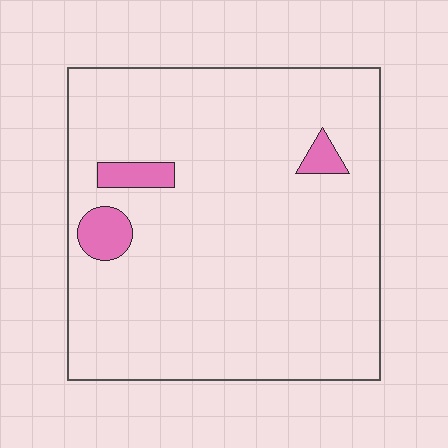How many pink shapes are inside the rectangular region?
3.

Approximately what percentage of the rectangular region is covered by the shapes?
Approximately 5%.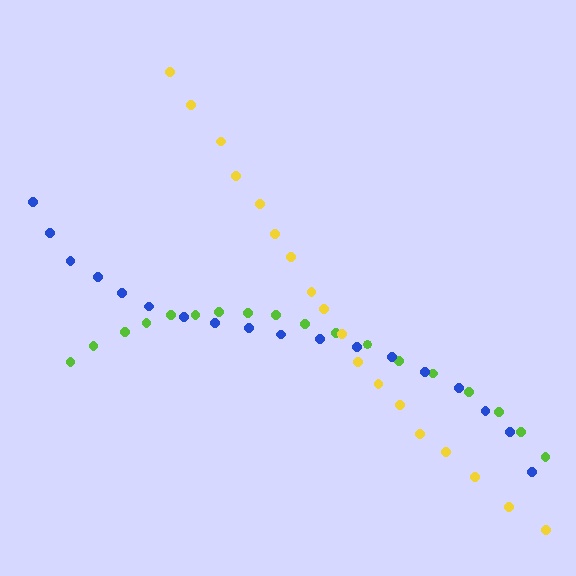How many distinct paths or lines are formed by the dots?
There are 3 distinct paths.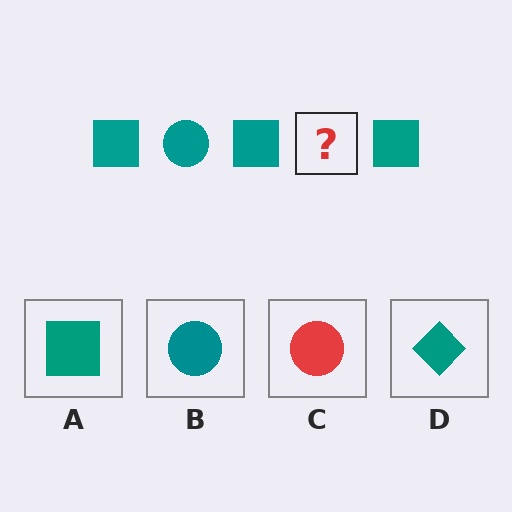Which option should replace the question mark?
Option B.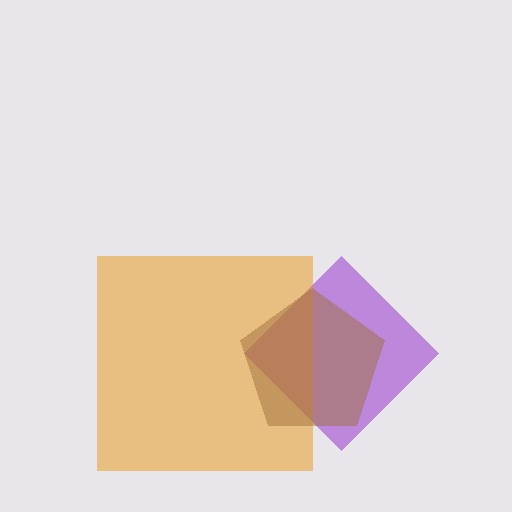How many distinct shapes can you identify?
There are 3 distinct shapes: a purple diamond, an orange square, a brown pentagon.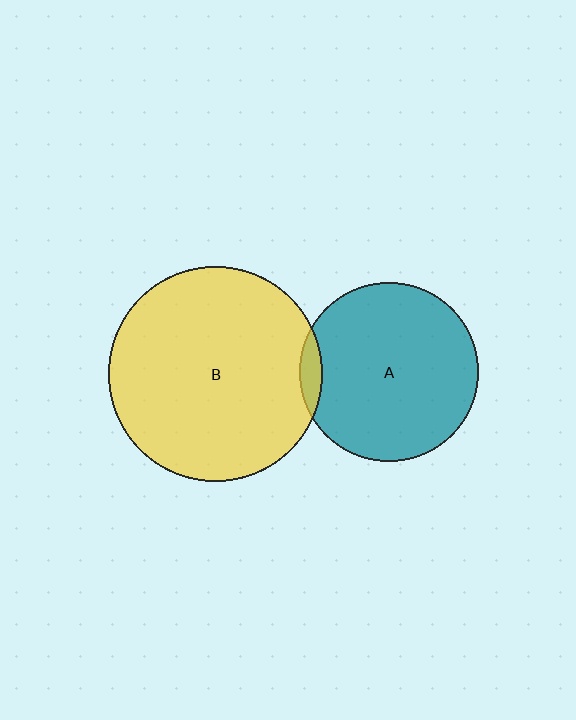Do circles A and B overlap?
Yes.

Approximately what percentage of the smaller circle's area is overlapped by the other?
Approximately 5%.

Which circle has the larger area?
Circle B (yellow).